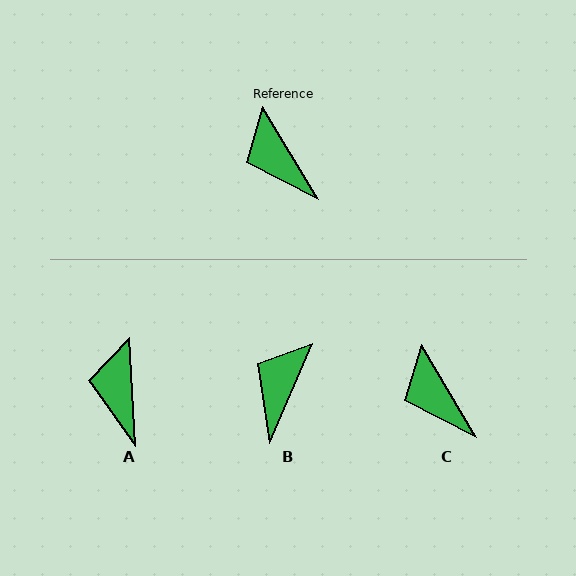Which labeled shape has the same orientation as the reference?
C.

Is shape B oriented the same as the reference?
No, it is off by about 54 degrees.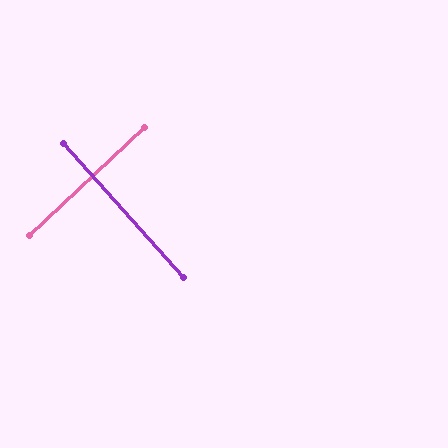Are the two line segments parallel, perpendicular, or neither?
Perpendicular — they meet at approximately 89°.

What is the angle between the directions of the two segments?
Approximately 89 degrees.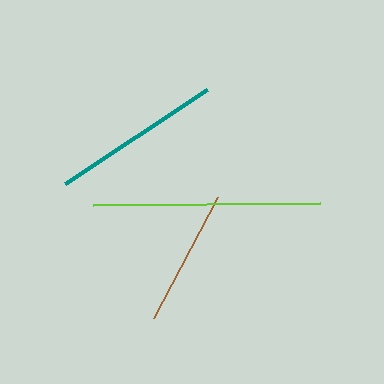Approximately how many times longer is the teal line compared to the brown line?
The teal line is approximately 1.2 times the length of the brown line.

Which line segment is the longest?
The lime line is the longest at approximately 227 pixels.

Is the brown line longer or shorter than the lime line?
The lime line is longer than the brown line.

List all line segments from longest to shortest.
From longest to shortest: lime, teal, brown.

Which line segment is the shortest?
The brown line is the shortest at approximately 137 pixels.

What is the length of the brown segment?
The brown segment is approximately 137 pixels long.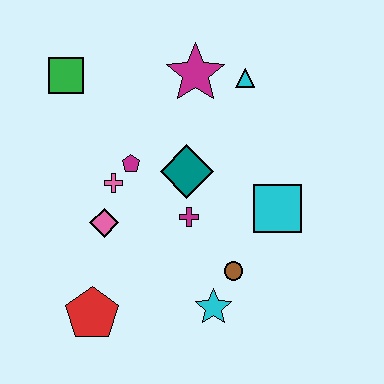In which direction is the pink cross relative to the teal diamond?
The pink cross is to the left of the teal diamond.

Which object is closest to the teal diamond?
The magenta cross is closest to the teal diamond.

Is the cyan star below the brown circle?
Yes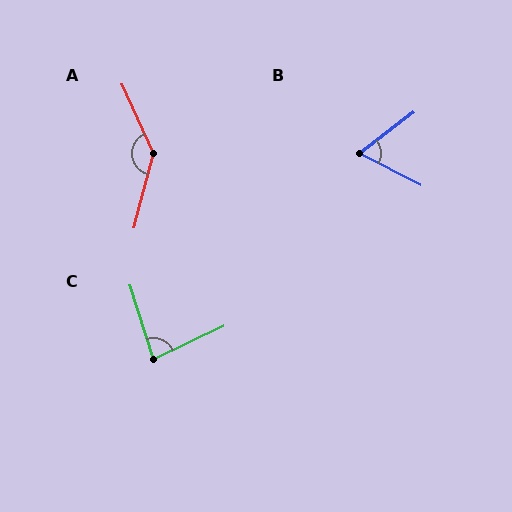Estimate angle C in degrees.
Approximately 83 degrees.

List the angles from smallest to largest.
B (65°), C (83°), A (141°).